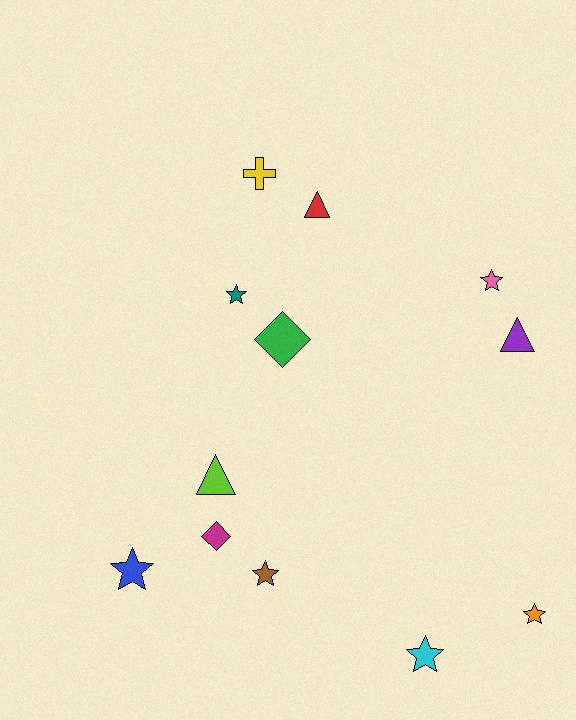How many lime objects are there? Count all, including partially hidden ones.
There is 1 lime object.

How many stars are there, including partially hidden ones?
There are 6 stars.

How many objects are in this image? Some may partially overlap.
There are 12 objects.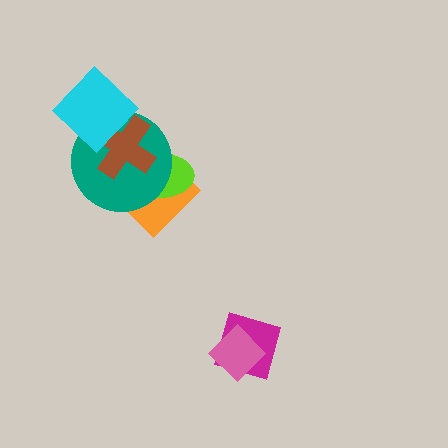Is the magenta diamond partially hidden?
Yes, it is partially covered by another shape.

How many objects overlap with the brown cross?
4 objects overlap with the brown cross.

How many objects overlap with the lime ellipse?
3 objects overlap with the lime ellipse.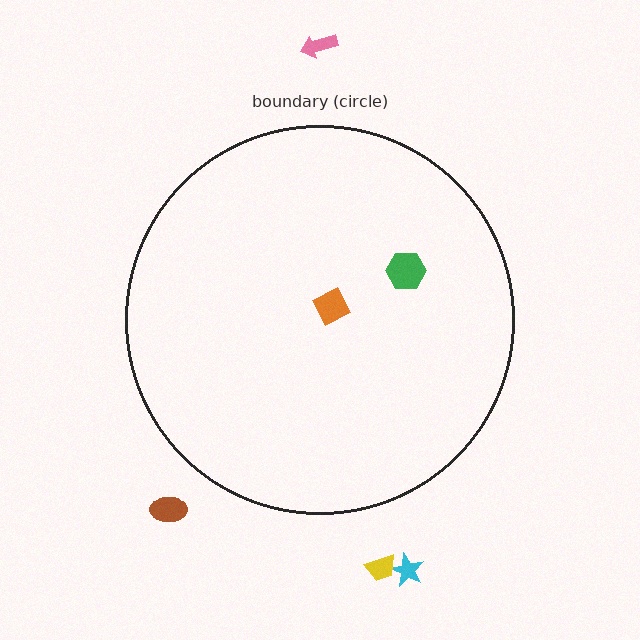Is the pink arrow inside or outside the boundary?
Outside.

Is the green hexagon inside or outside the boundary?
Inside.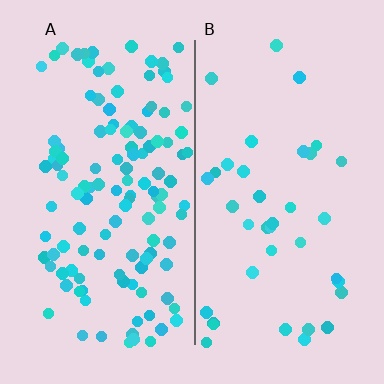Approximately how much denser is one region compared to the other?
Approximately 3.2× — region A over region B.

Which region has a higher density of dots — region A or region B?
A (the left).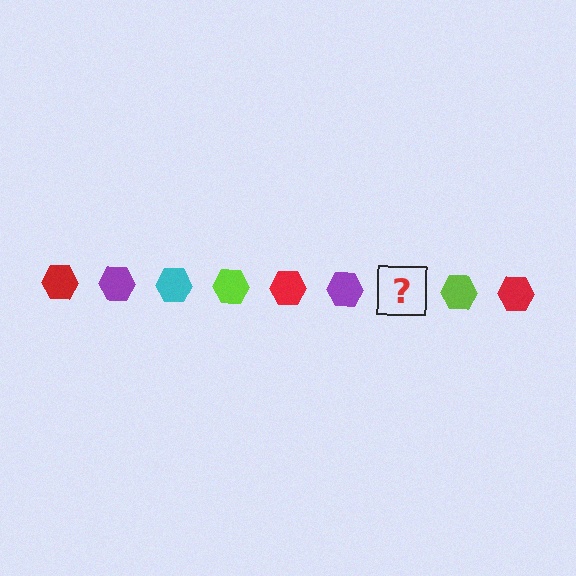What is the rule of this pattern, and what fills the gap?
The rule is that the pattern cycles through red, purple, cyan, lime hexagons. The gap should be filled with a cyan hexagon.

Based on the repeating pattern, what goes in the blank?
The blank should be a cyan hexagon.